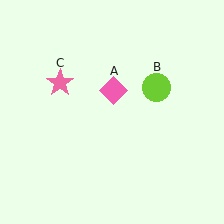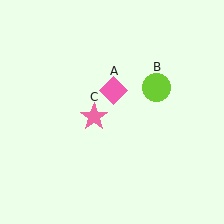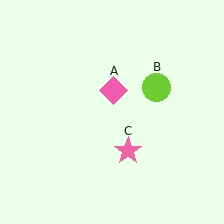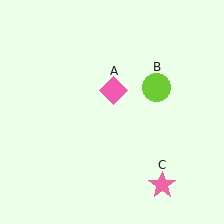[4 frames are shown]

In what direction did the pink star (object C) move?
The pink star (object C) moved down and to the right.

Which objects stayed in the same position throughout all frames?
Pink diamond (object A) and lime circle (object B) remained stationary.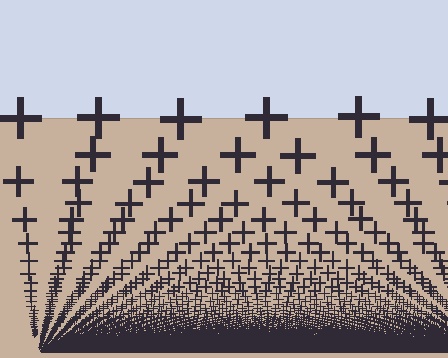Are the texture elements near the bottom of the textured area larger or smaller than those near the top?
Smaller. The gradient is inverted — elements near the bottom are smaller and denser.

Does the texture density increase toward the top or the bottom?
Density increases toward the bottom.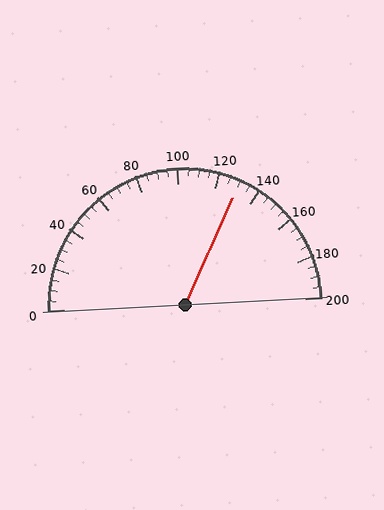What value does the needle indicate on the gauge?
The needle indicates approximately 130.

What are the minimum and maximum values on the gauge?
The gauge ranges from 0 to 200.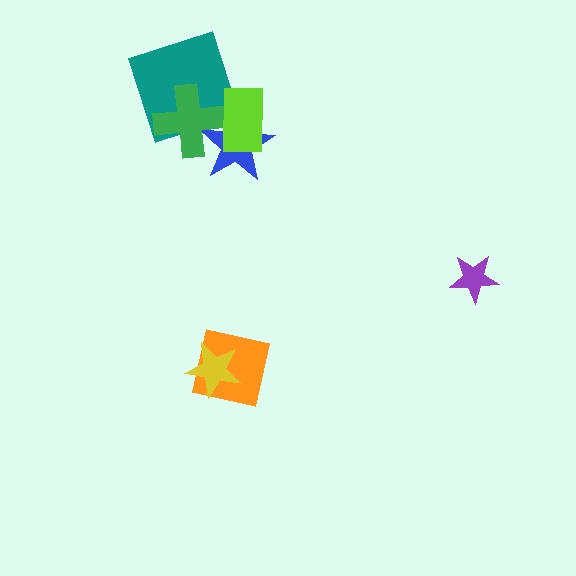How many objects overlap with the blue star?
2 objects overlap with the blue star.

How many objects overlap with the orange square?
1 object overlaps with the orange square.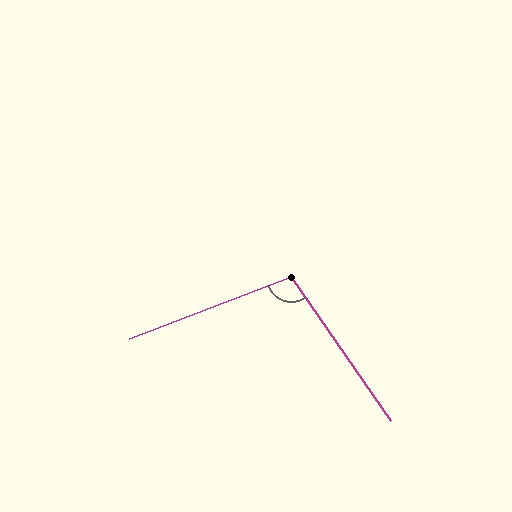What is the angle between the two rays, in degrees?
Approximately 104 degrees.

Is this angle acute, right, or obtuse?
It is obtuse.